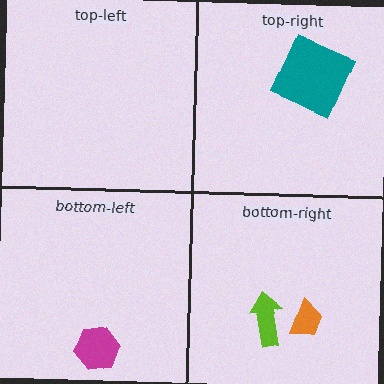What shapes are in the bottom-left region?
The magenta hexagon.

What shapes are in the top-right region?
The teal square.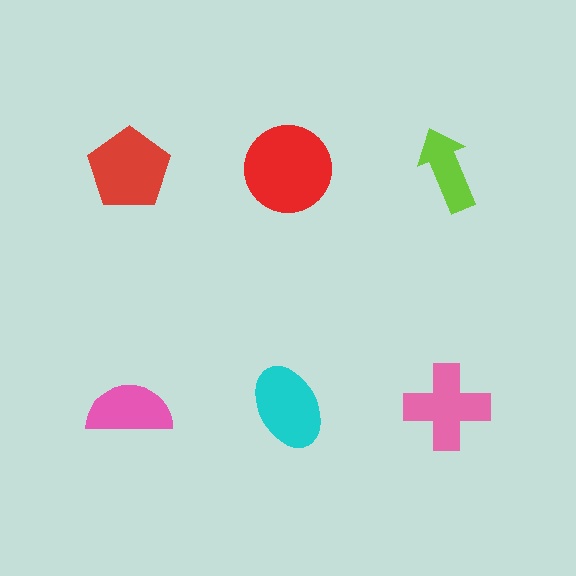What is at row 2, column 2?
A cyan ellipse.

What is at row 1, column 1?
A red pentagon.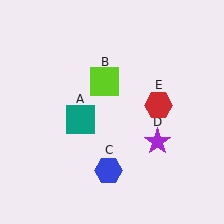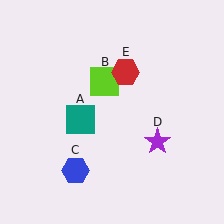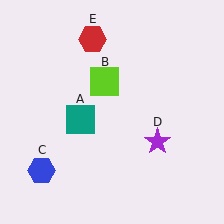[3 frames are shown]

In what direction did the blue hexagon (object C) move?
The blue hexagon (object C) moved left.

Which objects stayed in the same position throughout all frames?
Teal square (object A) and lime square (object B) and purple star (object D) remained stationary.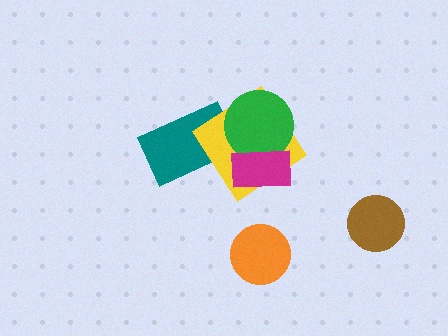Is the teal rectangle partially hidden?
Yes, it is partially covered by another shape.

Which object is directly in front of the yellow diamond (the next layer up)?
The green circle is directly in front of the yellow diamond.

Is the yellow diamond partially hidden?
Yes, it is partially covered by another shape.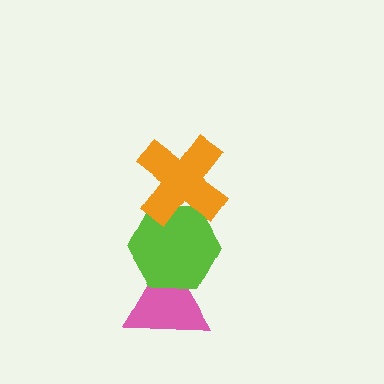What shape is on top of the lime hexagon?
The orange cross is on top of the lime hexagon.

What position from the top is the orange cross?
The orange cross is 1st from the top.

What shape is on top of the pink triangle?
The lime hexagon is on top of the pink triangle.